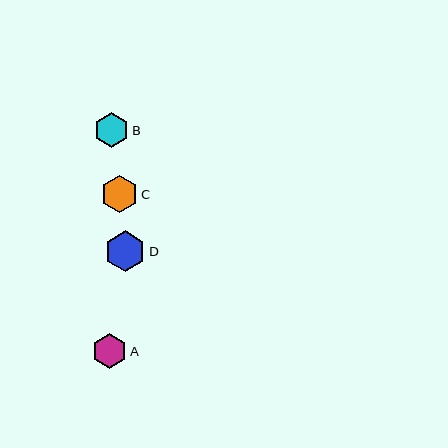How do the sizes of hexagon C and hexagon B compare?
Hexagon C and hexagon B are approximately the same size.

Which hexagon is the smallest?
Hexagon B is the smallest with a size of approximately 35 pixels.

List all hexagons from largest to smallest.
From largest to smallest: D, C, A, B.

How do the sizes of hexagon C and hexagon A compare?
Hexagon C and hexagon A are approximately the same size.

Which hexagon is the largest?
Hexagon D is the largest with a size of approximately 41 pixels.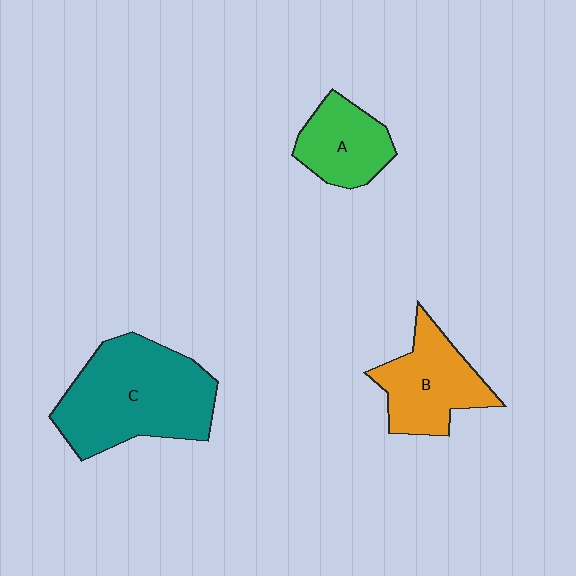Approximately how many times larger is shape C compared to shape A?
Approximately 2.1 times.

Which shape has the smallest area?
Shape A (green).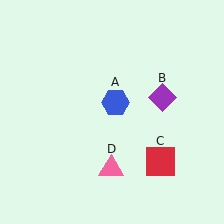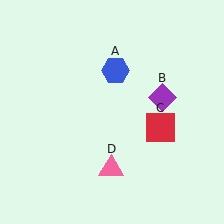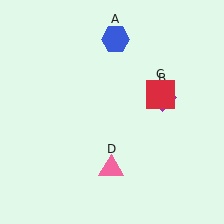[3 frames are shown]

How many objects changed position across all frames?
2 objects changed position: blue hexagon (object A), red square (object C).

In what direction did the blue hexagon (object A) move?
The blue hexagon (object A) moved up.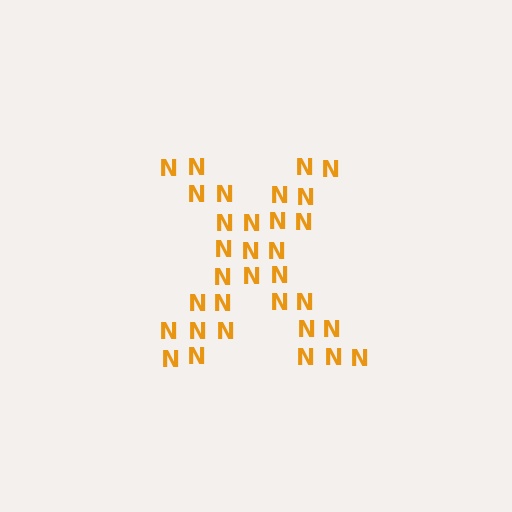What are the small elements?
The small elements are letter N's.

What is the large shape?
The large shape is the letter X.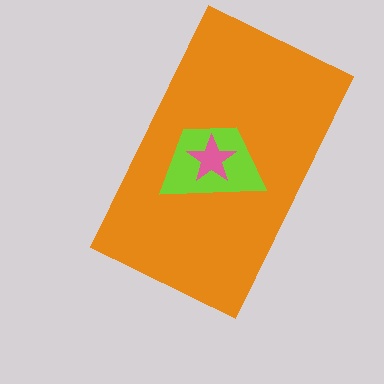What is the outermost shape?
The orange rectangle.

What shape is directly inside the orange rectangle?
The lime trapezoid.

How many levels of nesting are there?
3.